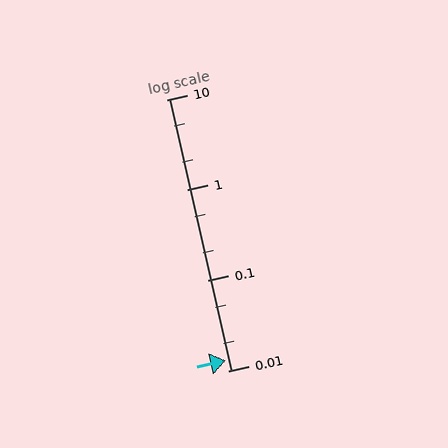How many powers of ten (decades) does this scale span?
The scale spans 3 decades, from 0.01 to 10.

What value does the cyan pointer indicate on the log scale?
The pointer indicates approximately 0.013.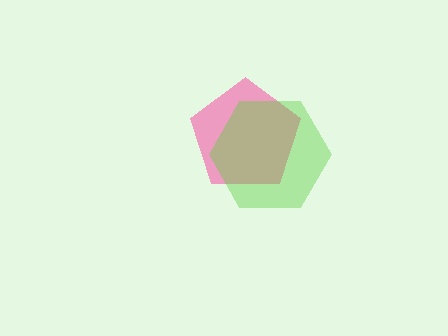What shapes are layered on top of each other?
The layered shapes are: a pink pentagon, a lime hexagon.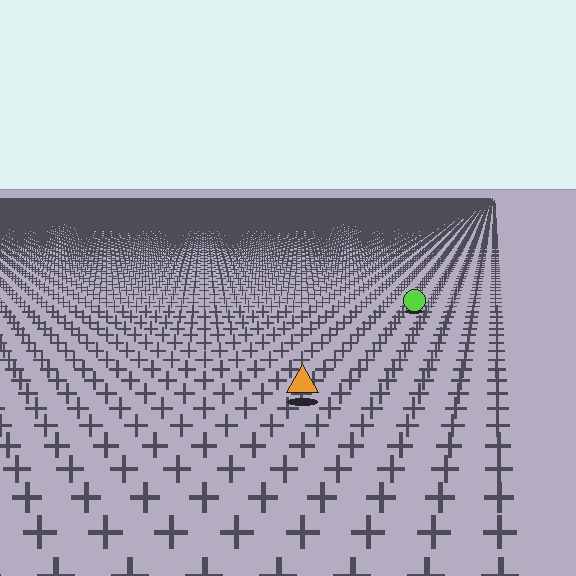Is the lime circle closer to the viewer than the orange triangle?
No. The orange triangle is closer — you can tell from the texture gradient: the ground texture is coarser near it.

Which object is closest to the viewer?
The orange triangle is closest. The texture marks near it are larger and more spread out.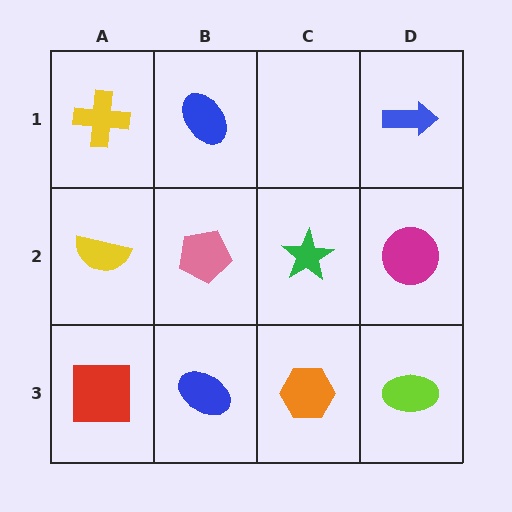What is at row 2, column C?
A green star.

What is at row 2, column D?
A magenta circle.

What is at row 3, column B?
A blue ellipse.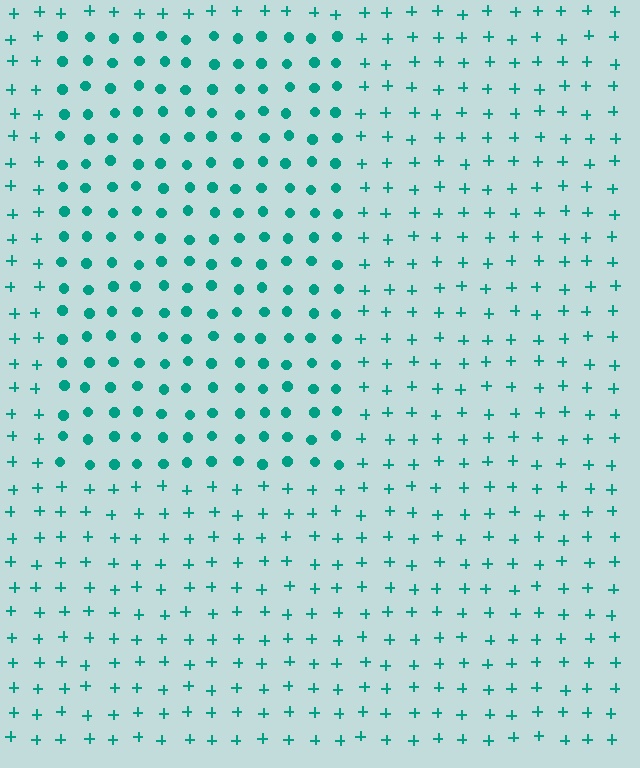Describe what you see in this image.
The image is filled with small teal elements arranged in a uniform grid. A rectangle-shaped region contains circles, while the surrounding area contains plus signs. The boundary is defined purely by the change in element shape.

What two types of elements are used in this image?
The image uses circles inside the rectangle region and plus signs outside it.